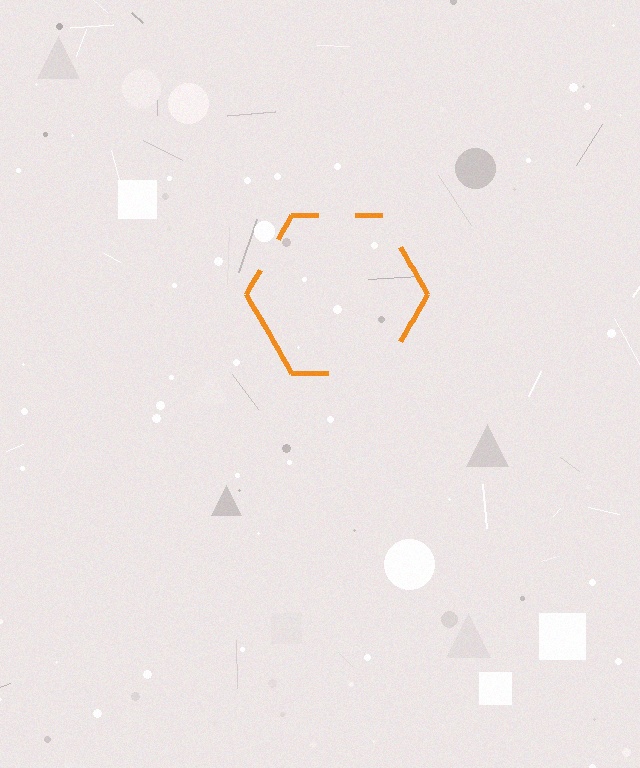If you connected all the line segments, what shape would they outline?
They would outline a hexagon.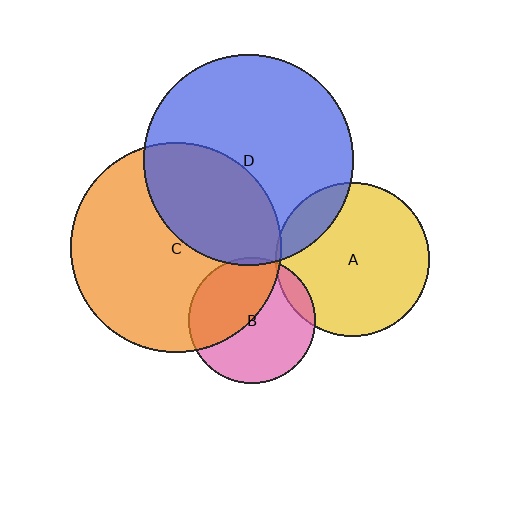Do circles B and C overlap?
Yes.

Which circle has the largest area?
Circle D (blue).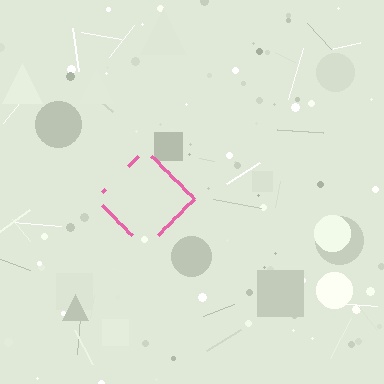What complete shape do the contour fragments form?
The contour fragments form a diamond.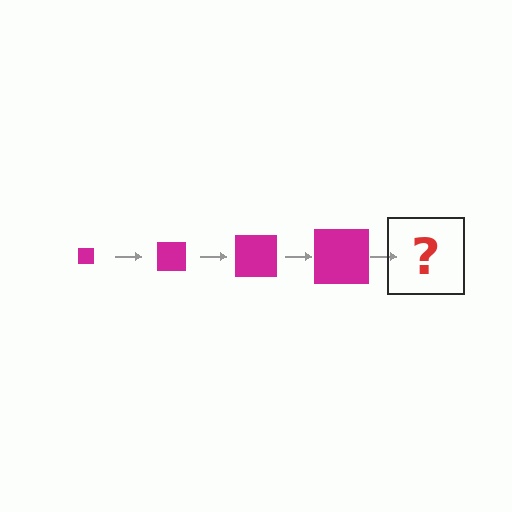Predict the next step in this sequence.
The next step is a magenta square, larger than the previous one.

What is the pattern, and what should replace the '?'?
The pattern is that the square gets progressively larger each step. The '?' should be a magenta square, larger than the previous one.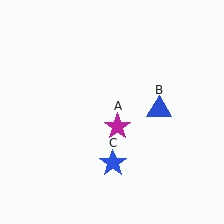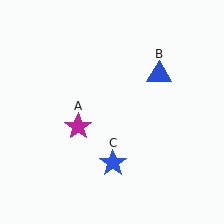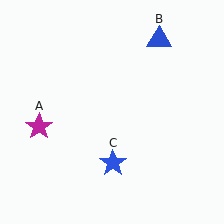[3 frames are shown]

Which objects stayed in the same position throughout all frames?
Blue star (object C) remained stationary.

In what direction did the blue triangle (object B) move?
The blue triangle (object B) moved up.